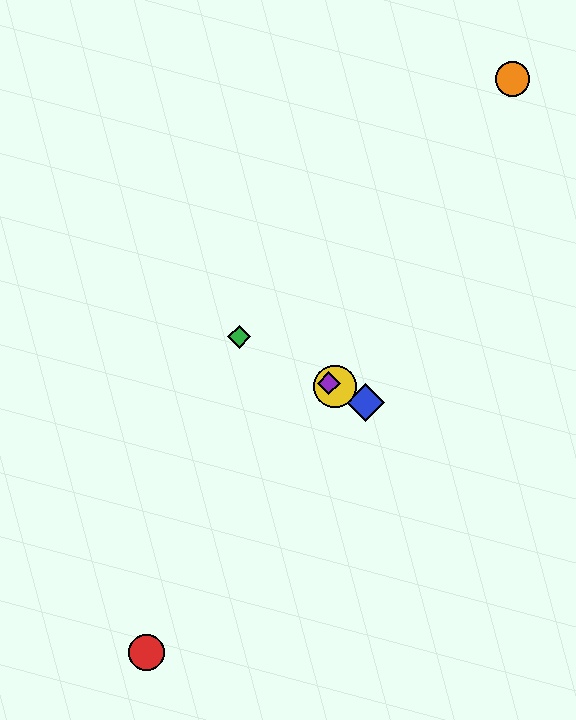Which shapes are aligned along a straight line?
The blue diamond, the green diamond, the yellow circle, the purple diamond are aligned along a straight line.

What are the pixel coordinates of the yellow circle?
The yellow circle is at (335, 386).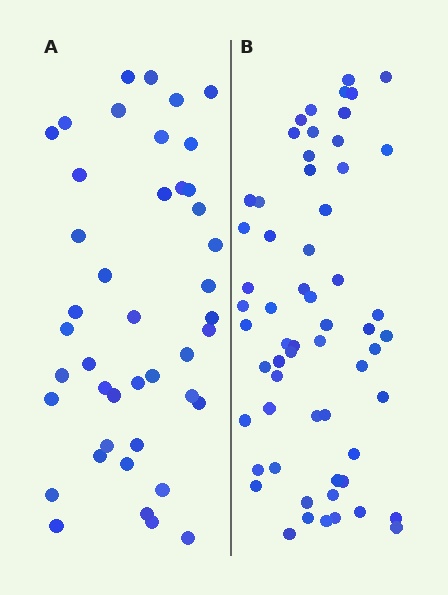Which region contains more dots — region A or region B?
Region B (the right region) has more dots.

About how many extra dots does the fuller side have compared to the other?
Region B has approximately 15 more dots than region A.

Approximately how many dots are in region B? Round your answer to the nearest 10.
About 60 dots.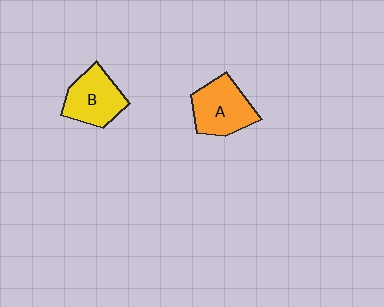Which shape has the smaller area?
Shape B (yellow).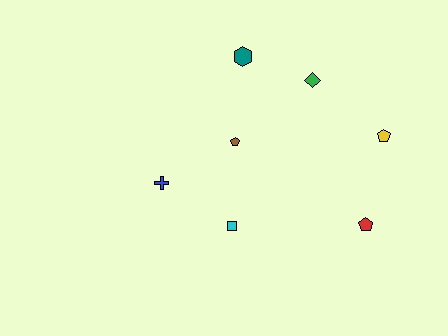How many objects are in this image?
There are 7 objects.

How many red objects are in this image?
There is 1 red object.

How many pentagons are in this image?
There are 3 pentagons.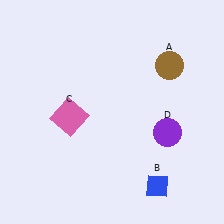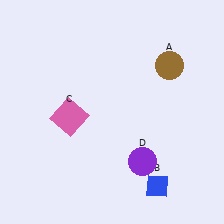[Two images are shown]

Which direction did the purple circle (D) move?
The purple circle (D) moved down.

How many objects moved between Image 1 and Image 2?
1 object moved between the two images.